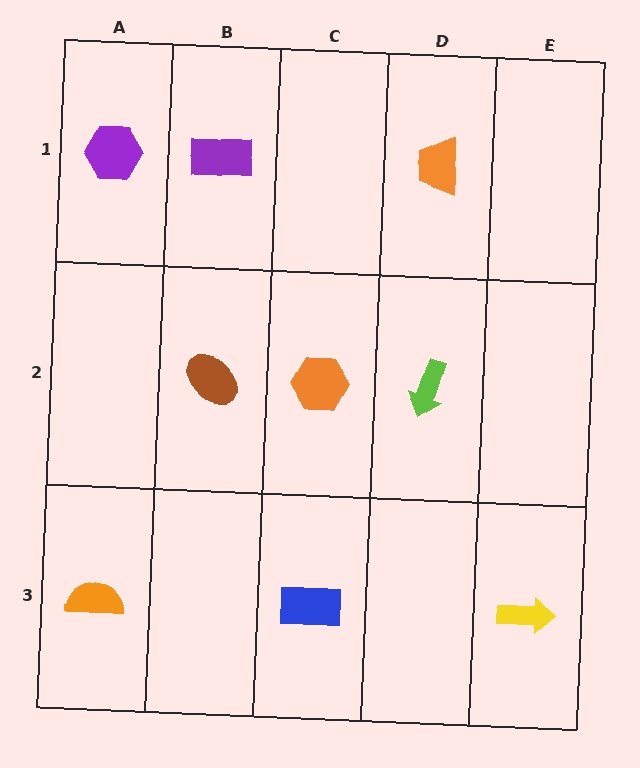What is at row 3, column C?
A blue rectangle.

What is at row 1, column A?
A purple hexagon.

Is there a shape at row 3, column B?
No, that cell is empty.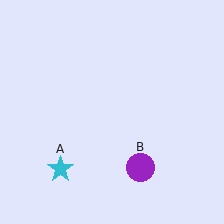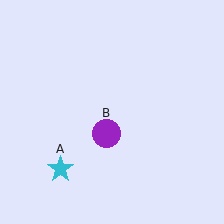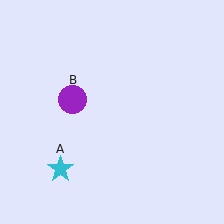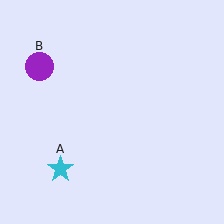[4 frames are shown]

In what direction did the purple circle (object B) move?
The purple circle (object B) moved up and to the left.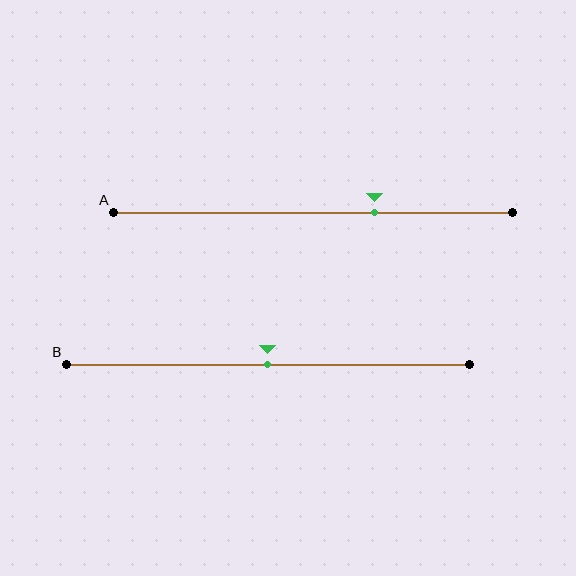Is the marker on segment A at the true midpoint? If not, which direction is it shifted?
No, the marker on segment A is shifted to the right by about 15% of the segment length.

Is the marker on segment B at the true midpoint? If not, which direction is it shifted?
Yes, the marker on segment B is at the true midpoint.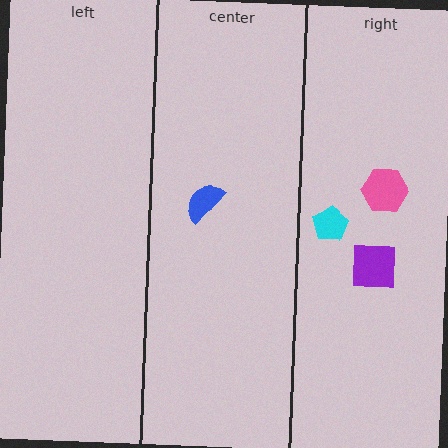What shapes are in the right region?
The purple square, the cyan pentagon, the pink hexagon.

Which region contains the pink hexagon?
The right region.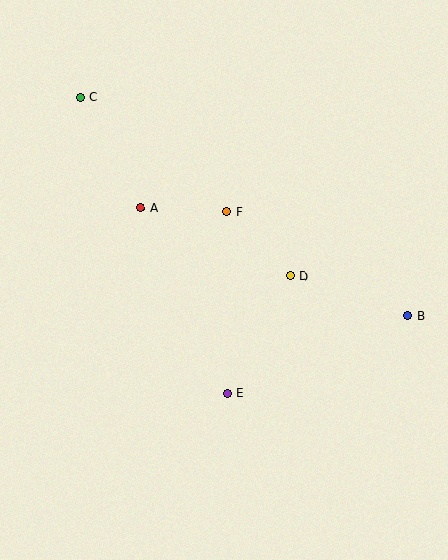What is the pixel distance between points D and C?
The distance between D and C is 276 pixels.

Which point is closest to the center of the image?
Point D at (290, 276) is closest to the center.